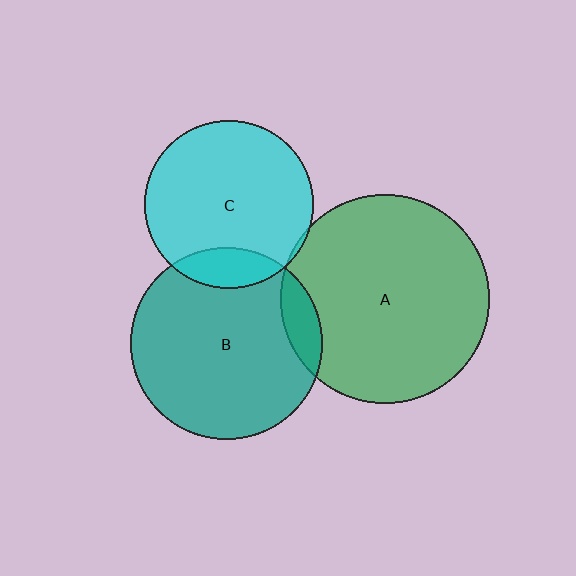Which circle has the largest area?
Circle A (green).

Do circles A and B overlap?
Yes.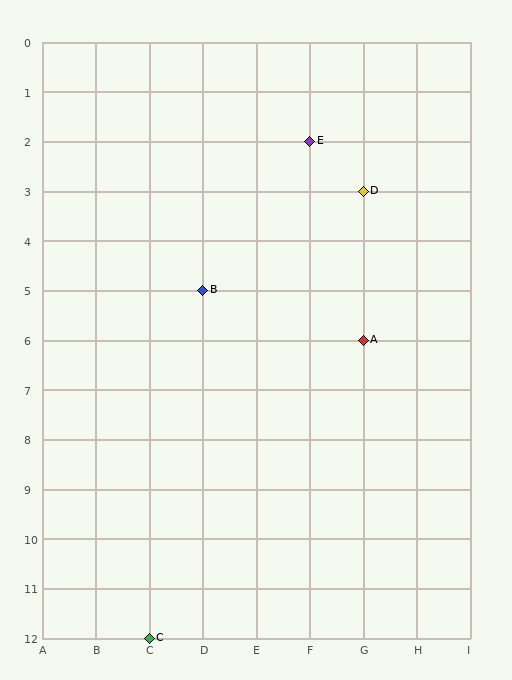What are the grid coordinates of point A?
Point A is at grid coordinates (G, 6).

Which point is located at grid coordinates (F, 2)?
Point E is at (F, 2).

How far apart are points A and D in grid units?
Points A and D are 3 rows apart.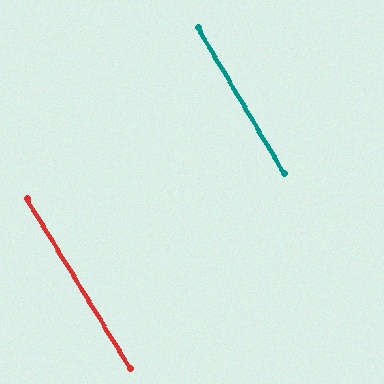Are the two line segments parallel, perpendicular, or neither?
Parallel — their directions differ by only 0.7°.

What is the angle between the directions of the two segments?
Approximately 1 degree.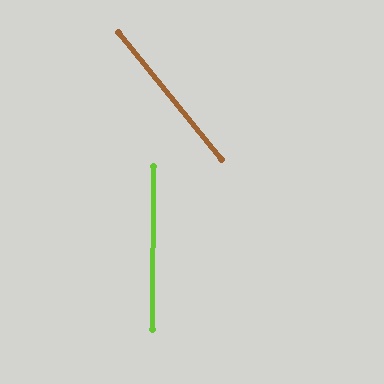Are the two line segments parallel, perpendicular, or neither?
Neither parallel nor perpendicular — they differ by about 39°.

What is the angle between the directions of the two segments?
Approximately 39 degrees.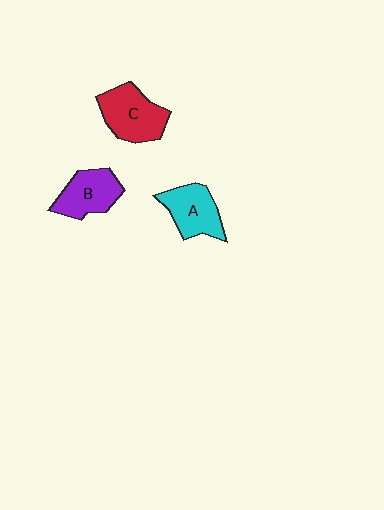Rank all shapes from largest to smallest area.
From largest to smallest: C (red), A (cyan), B (purple).